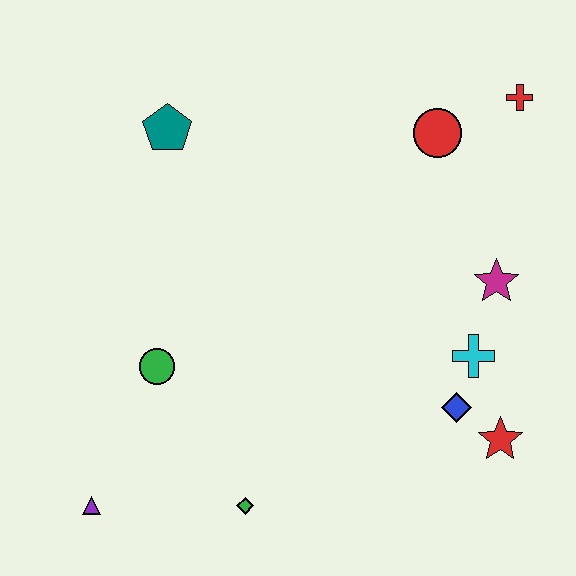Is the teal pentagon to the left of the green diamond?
Yes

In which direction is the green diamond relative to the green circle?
The green diamond is below the green circle.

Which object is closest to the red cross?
The red circle is closest to the red cross.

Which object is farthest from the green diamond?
The red cross is farthest from the green diamond.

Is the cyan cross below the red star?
No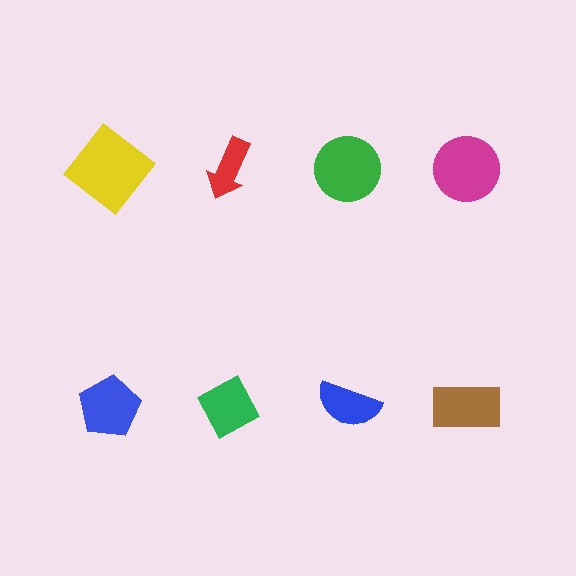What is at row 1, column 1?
A yellow diamond.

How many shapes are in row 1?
4 shapes.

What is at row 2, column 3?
A blue semicircle.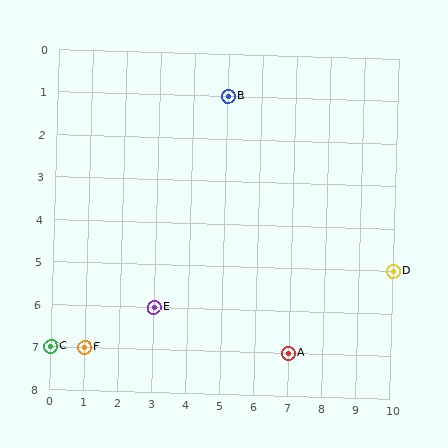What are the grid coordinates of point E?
Point E is at grid coordinates (3, 6).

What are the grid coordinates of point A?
Point A is at grid coordinates (7, 7).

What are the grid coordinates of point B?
Point B is at grid coordinates (5, 1).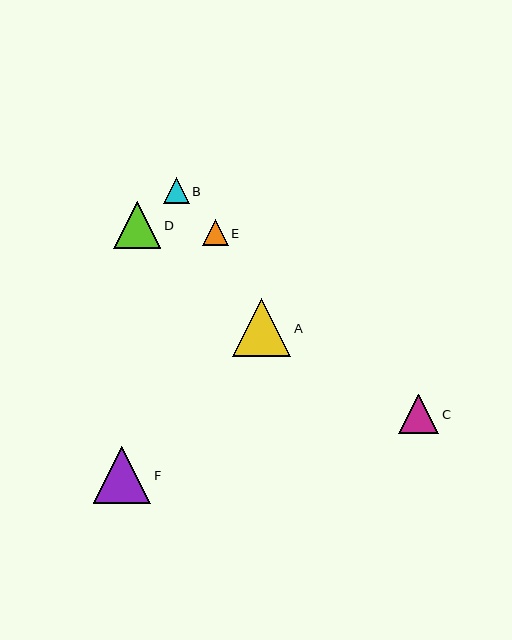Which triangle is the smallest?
Triangle E is the smallest with a size of approximately 26 pixels.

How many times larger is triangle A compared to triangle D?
Triangle A is approximately 1.2 times the size of triangle D.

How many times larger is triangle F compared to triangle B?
Triangle F is approximately 2.2 times the size of triangle B.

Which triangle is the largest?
Triangle A is the largest with a size of approximately 58 pixels.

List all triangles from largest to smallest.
From largest to smallest: A, F, D, C, B, E.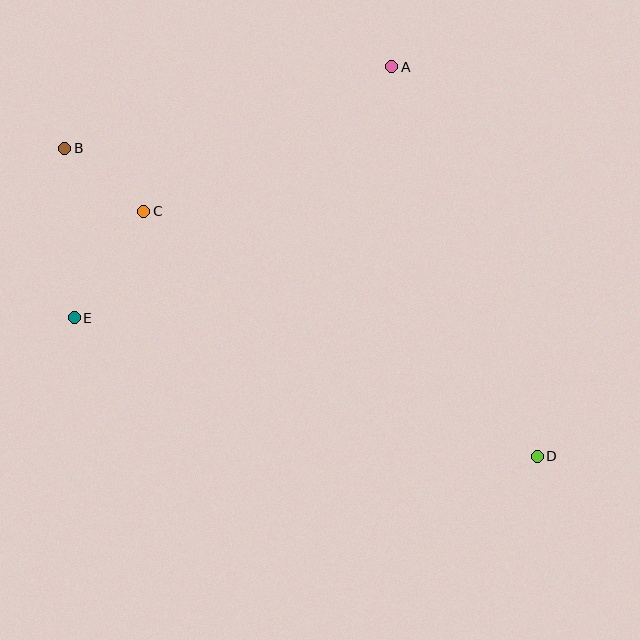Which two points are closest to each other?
Points B and C are closest to each other.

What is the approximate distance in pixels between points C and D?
The distance between C and D is approximately 464 pixels.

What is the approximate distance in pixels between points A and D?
The distance between A and D is approximately 416 pixels.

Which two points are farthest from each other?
Points B and D are farthest from each other.